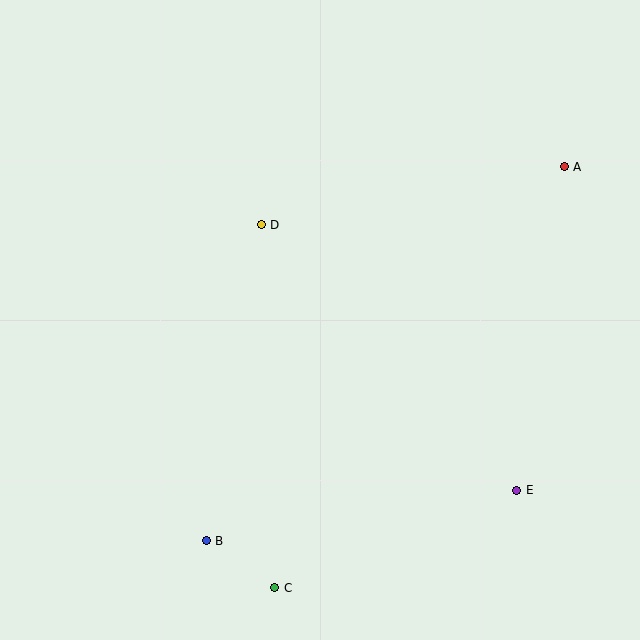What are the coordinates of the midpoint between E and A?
The midpoint between E and A is at (540, 329).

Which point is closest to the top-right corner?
Point A is closest to the top-right corner.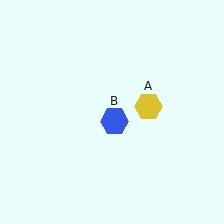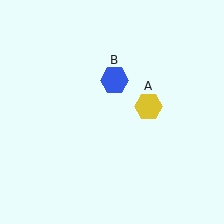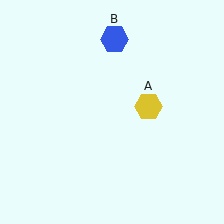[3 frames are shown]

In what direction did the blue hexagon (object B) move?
The blue hexagon (object B) moved up.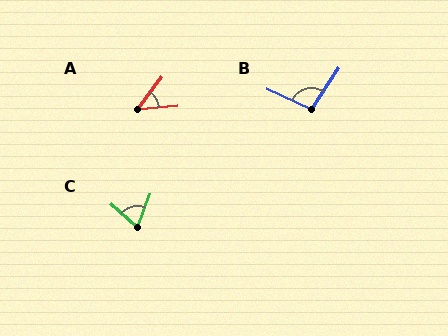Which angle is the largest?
B, at approximately 99 degrees.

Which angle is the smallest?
A, at approximately 49 degrees.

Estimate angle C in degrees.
Approximately 70 degrees.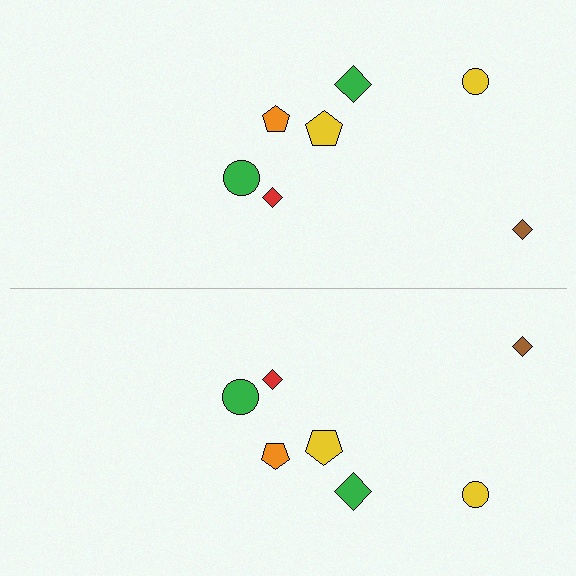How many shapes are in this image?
There are 14 shapes in this image.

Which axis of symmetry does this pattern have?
The pattern has a horizontal axis of symmetry running through the center of the image.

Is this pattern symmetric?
Yes, this pattern has bilateral (reflection) symmetry.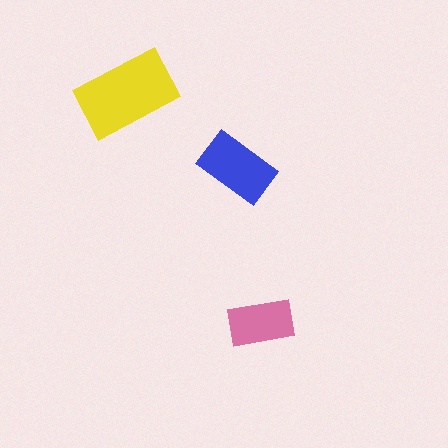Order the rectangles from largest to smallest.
the yellow one, the blue one, the pink one.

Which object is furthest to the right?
The pink rectangle is rightmost.